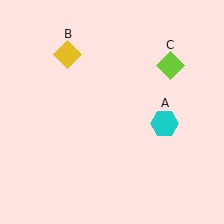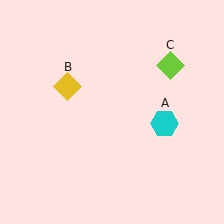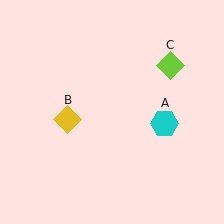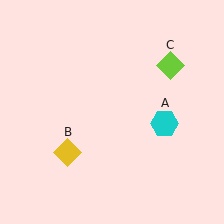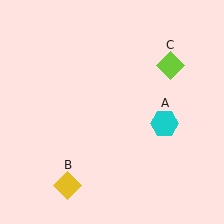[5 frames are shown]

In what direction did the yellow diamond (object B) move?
The yellow diamond (object B) moved down.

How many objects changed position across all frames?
1 object changed position: yellow diamond (object B).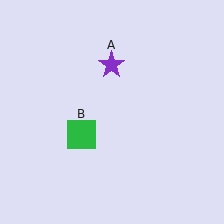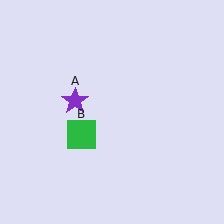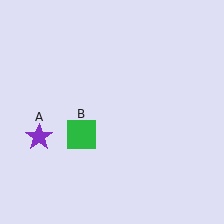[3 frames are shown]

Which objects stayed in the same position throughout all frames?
Green square (object B) remained stationary.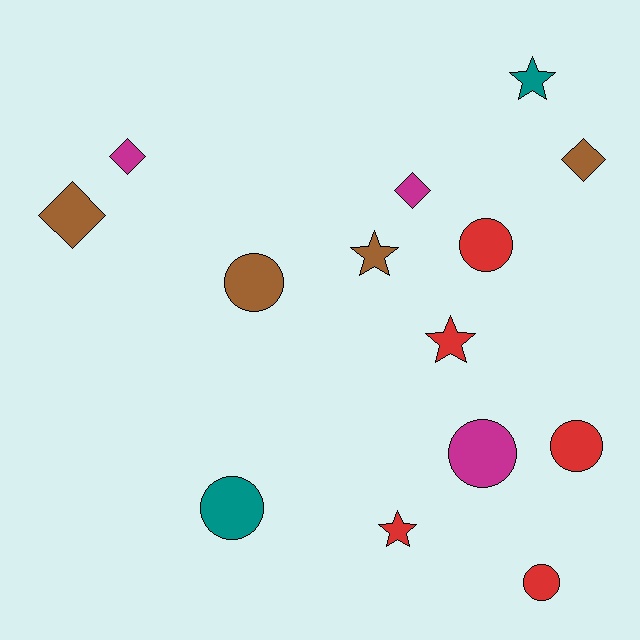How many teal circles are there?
There is 1 teal circle.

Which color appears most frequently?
Red, with 5 objects.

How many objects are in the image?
There are 14 objects.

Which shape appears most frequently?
Circle, with 6 objects.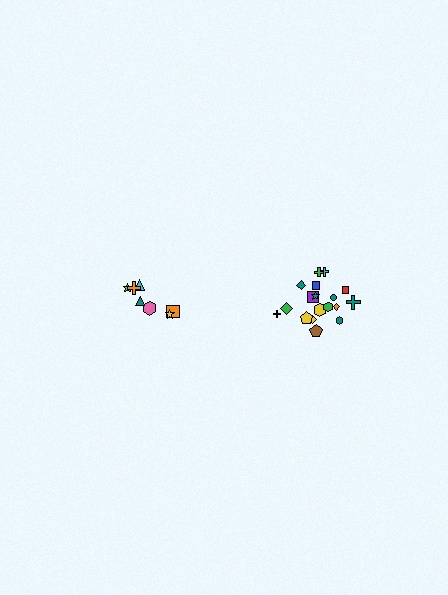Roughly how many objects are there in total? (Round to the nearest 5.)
Roughly 25 objects in total.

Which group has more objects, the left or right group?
The right group.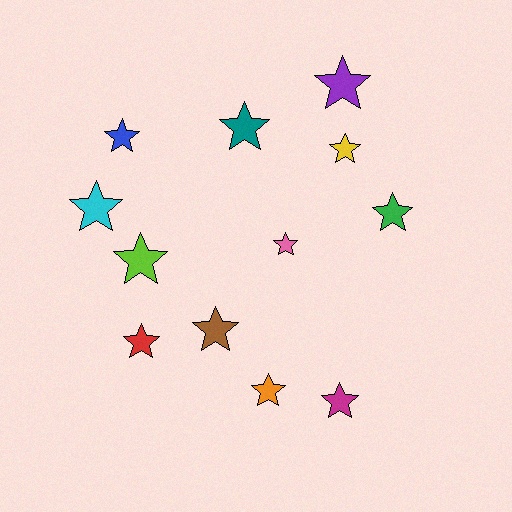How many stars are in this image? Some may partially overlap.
There are 12 stars.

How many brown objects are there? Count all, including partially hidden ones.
There is 1 brown object.